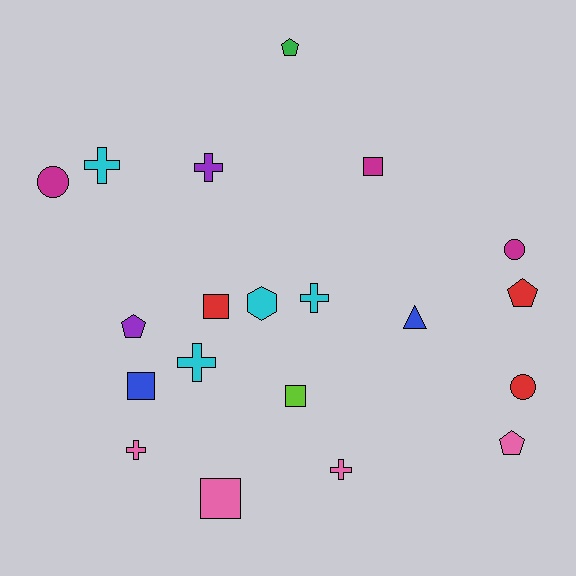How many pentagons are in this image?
There are 4 pentagons.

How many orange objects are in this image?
There are no orange objects.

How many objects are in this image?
There are 20 objects.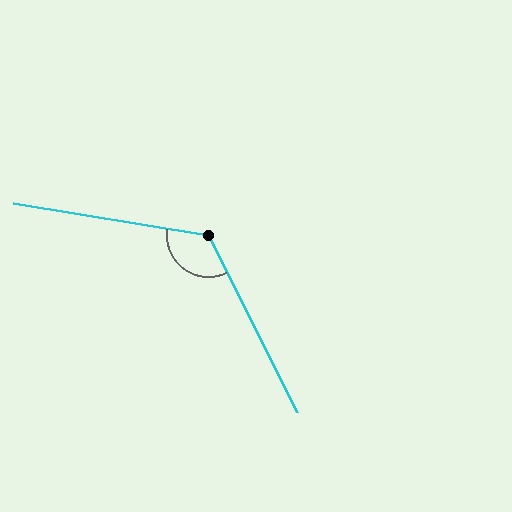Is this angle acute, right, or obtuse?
It is obtuse.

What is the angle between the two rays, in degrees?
Approximately 126 degrees.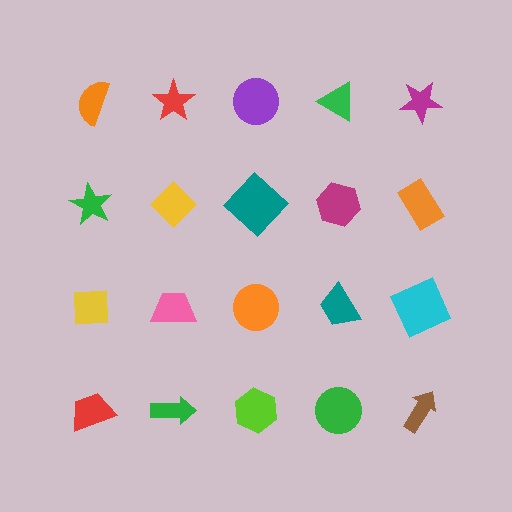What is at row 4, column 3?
A lime hexagon.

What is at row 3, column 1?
A yellow square.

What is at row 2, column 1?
A green star.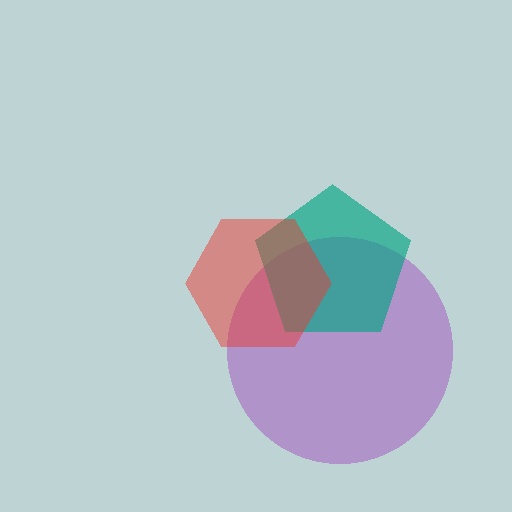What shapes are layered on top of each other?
The layered shapes are: a purple circle, a teal pentagon, a red hexagon.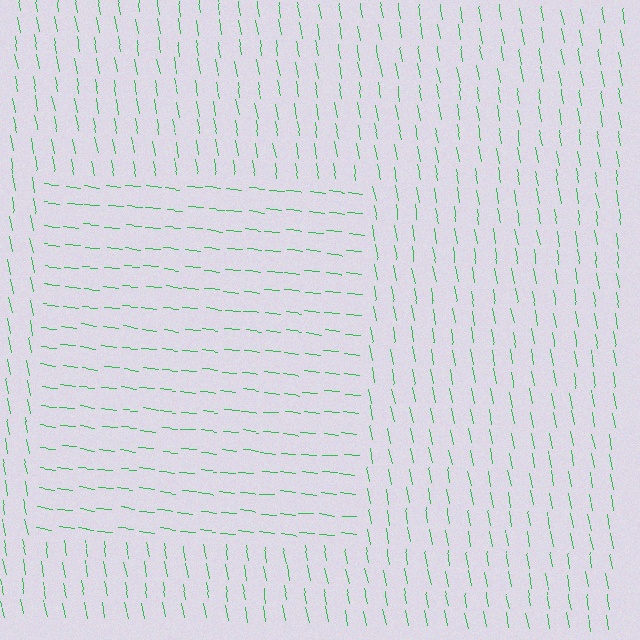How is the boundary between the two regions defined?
The boundary is defined purely by a change in line orientation (approximately 73 degrees difference). All lines are the same color and thickness.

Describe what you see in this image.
The image is filled with small green line segments. A rectangle region in the image has lines oriented differently from the surrounding lines, creating a visible texture boundary.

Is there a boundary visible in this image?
Yes, there is a texture boundary formed by a change in line orientation.